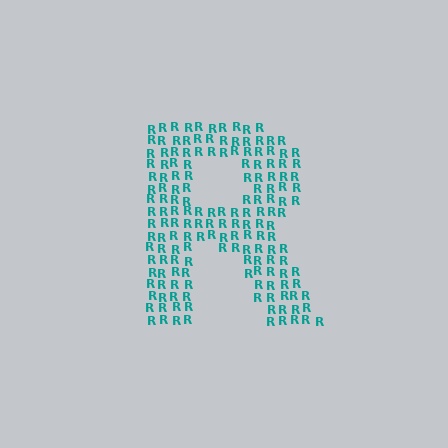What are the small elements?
The small elements are letter R's.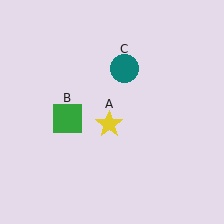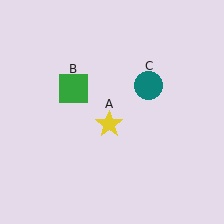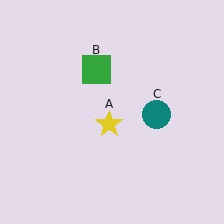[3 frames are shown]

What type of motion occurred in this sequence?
The green square (object B), teal circle (object C) rotated clockwise around the center of the scene.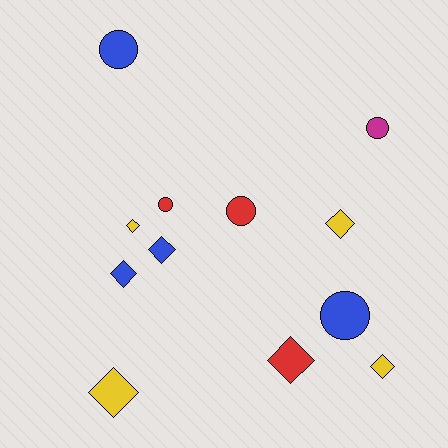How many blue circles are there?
There are 2 blue circles.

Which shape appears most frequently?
Diamond, with 7 objects.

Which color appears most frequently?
Blue, with 4 objects.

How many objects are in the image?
There are 12 objects.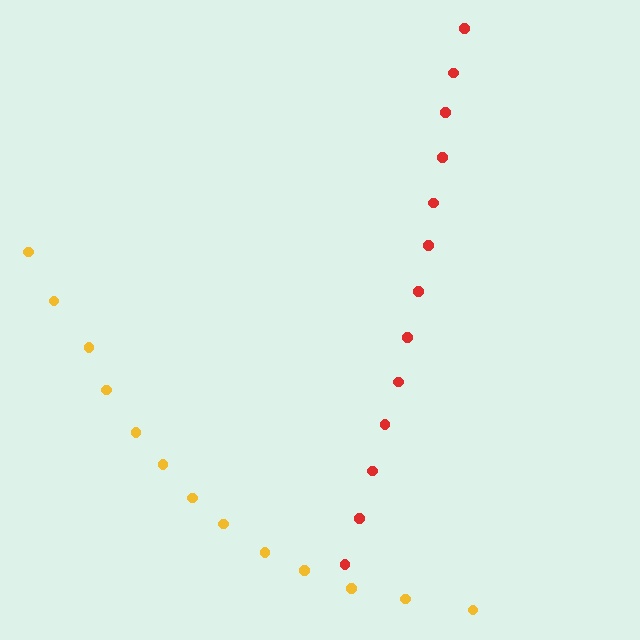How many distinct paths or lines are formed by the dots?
There are 2 distinct paths.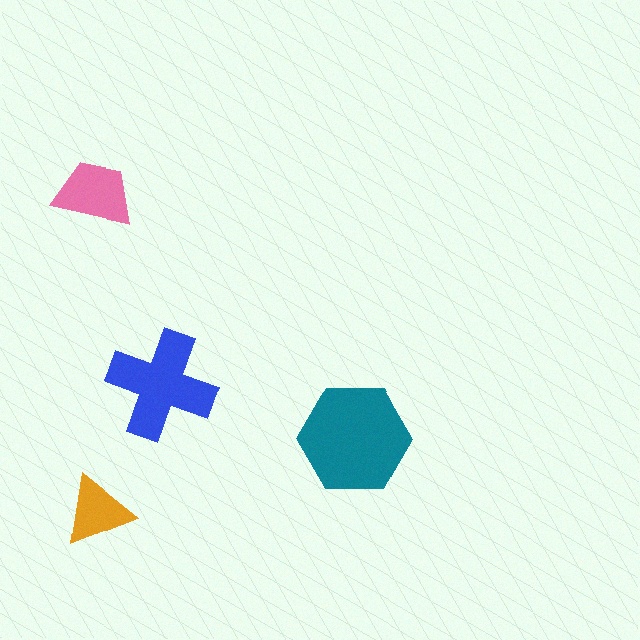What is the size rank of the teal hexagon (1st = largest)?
1st.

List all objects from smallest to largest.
The orange triangle, the pink trapezoid, the blue cross, the teal hexagon.